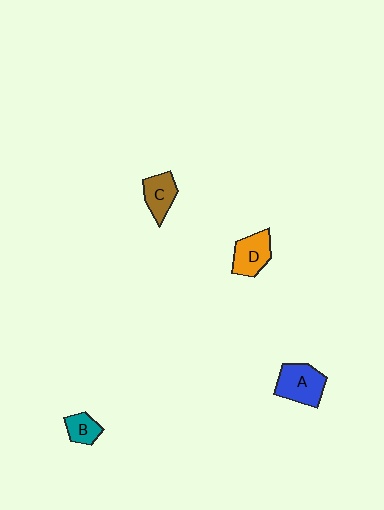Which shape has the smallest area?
Shape B (teal).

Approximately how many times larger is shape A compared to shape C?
Approximately 1.4 times.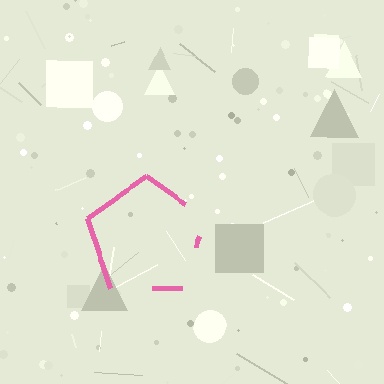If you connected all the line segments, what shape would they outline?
They would outline a pentagon.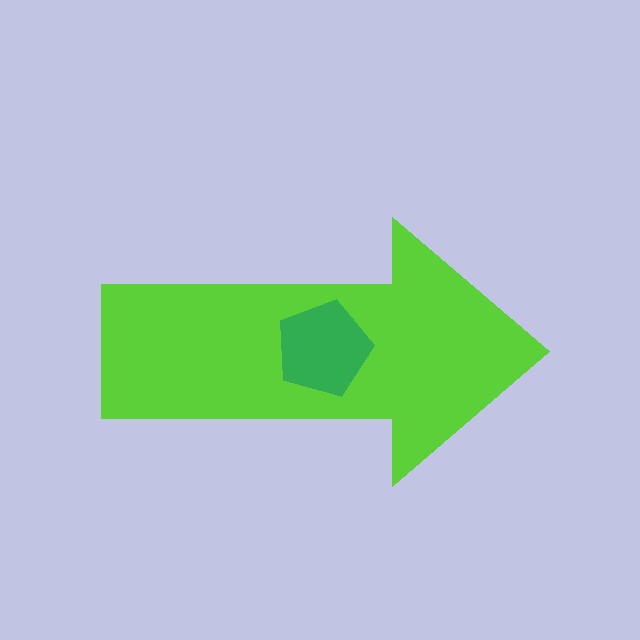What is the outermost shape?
The lime arrow.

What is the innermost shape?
The green pentagon.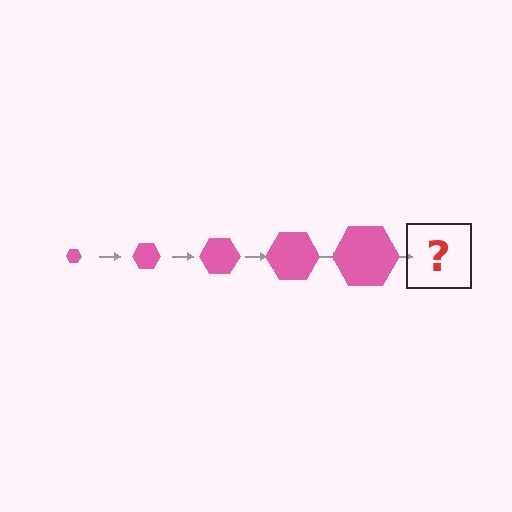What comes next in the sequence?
The next element should be a pink hexagon, larger than the previous one.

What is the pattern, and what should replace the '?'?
The pattern is that the hexagon gets progressively larger each step. The '?' should be a pink hexagon, larger than the previous one.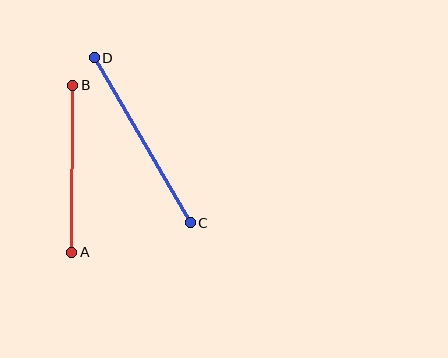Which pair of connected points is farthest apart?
Points C and D are farthest apart.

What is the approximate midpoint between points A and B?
The midpoint is at approximately (72, 169) pixels.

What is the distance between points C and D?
The distance is approximately 191 pixels.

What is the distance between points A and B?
The distance is approximately 167 pixels.